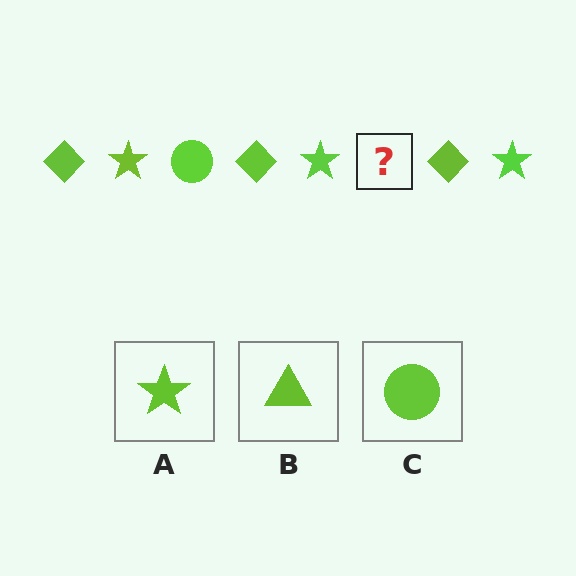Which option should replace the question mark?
Option C.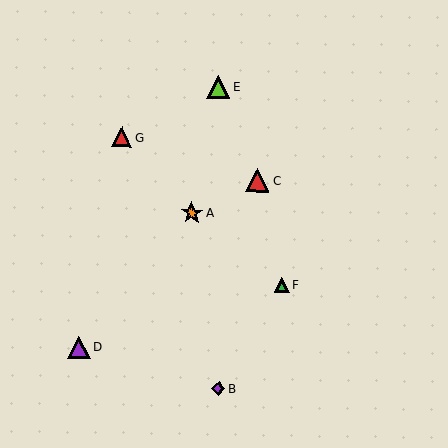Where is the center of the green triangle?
The center of the green triangle is at (282, 285).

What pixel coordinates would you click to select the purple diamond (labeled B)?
Click at (218, 389) to select the purple diamond B.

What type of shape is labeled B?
Shape B is a purple diamond.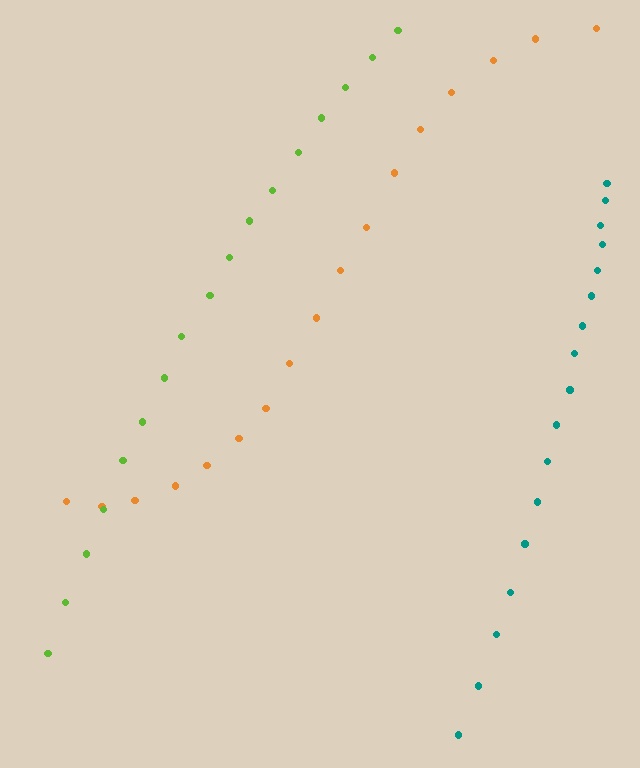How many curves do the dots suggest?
There are 3 distinct paths.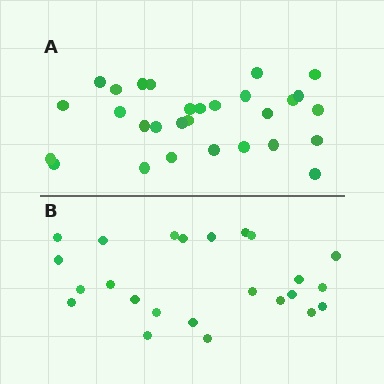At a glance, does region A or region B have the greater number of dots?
Region A (the top region) has more dots.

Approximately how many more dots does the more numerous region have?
Region A has about 5 more dots than region B.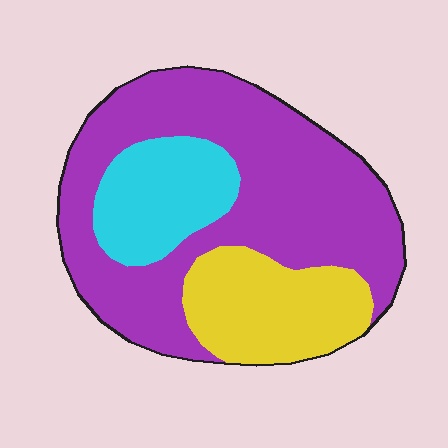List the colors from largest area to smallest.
From largest to smallest: purple, yellow, cyan.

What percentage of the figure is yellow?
Yellow covers roughly 20% of the figure.